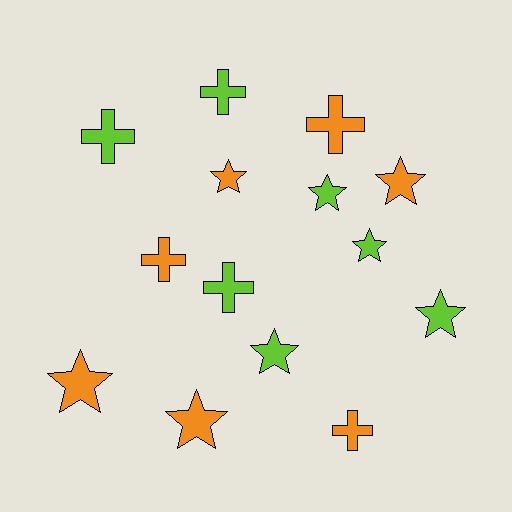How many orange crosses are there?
There are 3 orange crosses.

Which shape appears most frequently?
Star, with 8 objects.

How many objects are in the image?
There are 14 objects.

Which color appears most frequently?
Lime, with 7 objects.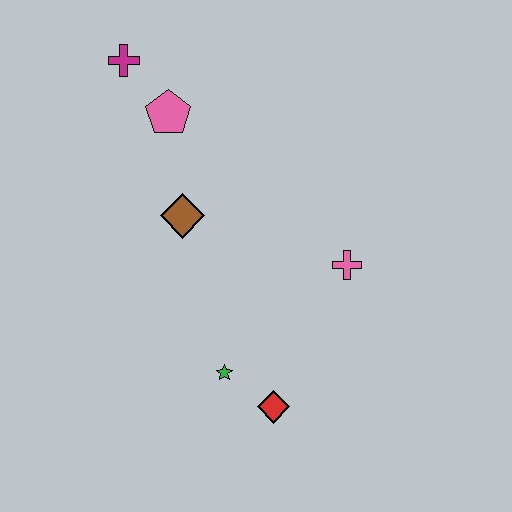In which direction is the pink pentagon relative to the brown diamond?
The pink pentagon is above the brown diamond.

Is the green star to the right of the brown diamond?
Yes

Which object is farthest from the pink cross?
The magenta cross is farthest from the pink cross.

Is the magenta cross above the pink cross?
Yes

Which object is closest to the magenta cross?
The pink pentagon is closest to the magenta cross.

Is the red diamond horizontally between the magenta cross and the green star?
No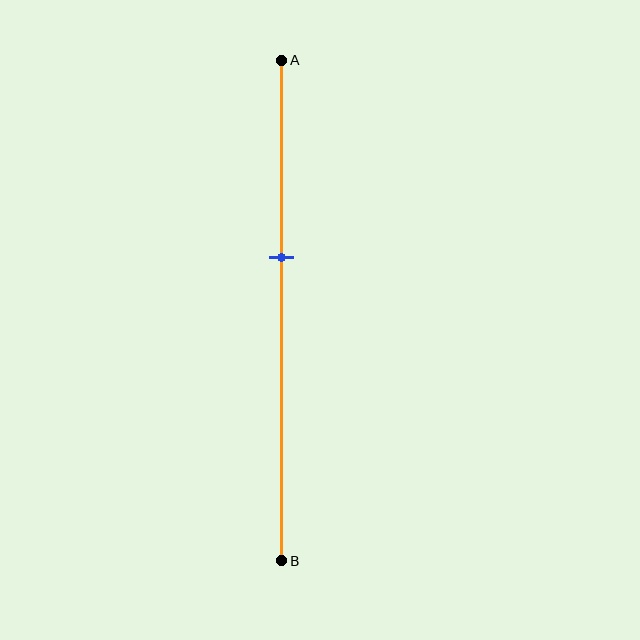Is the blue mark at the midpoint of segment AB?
No, the mark is at about 40% from A, not at the 50% midpoint.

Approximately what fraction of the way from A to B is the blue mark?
The blue mark is approximately 40% of the way from A to B.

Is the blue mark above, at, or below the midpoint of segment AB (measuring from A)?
The blue mark is above the midpoint of segment AB.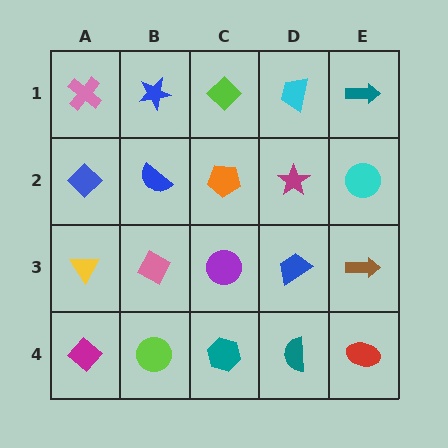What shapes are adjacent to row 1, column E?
A cyan circle (row 2, column E), a cyan trapezoid (row 1, column D).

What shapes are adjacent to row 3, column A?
A blue diamond (row 2, column A), a magenta diamond (row 4, column A), a pink diamond (row 3, column B).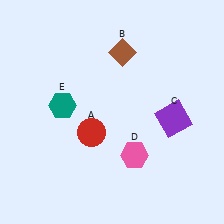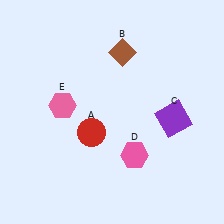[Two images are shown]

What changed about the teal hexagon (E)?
In Image 1, E is teal. In Image 2, it changed to pink.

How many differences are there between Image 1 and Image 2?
There is 1 difference between the two images.